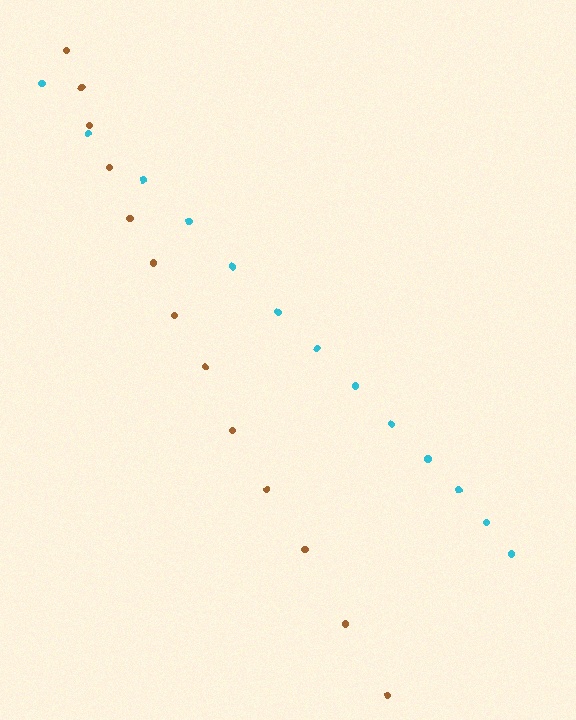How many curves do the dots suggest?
There are 2 distinct paths.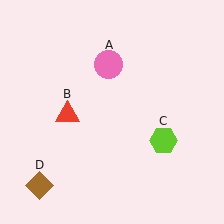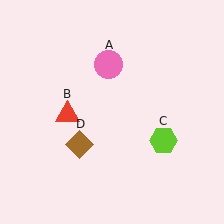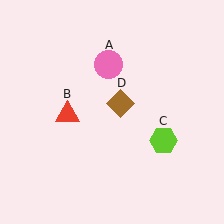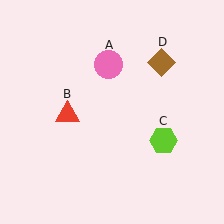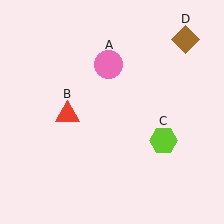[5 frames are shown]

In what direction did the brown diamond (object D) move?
The brown diamond (object D) moved up and to the right.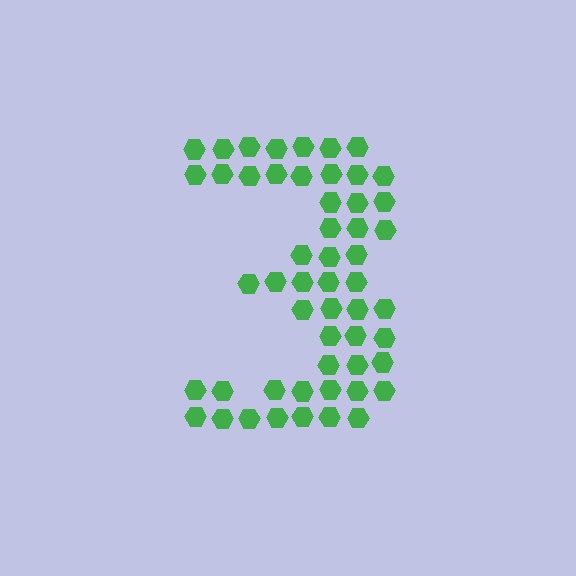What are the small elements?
The small elements are hexagons.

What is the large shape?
The large shape is the digit 3.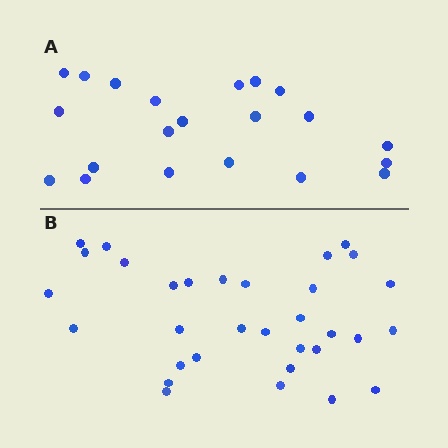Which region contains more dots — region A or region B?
Region B (the bottom region) has more dots.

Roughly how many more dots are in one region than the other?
Region B has roughly 12 or so more dots than region A.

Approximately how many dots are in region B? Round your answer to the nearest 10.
About 30 dots. (The exact count is 32, which rounds to 30.)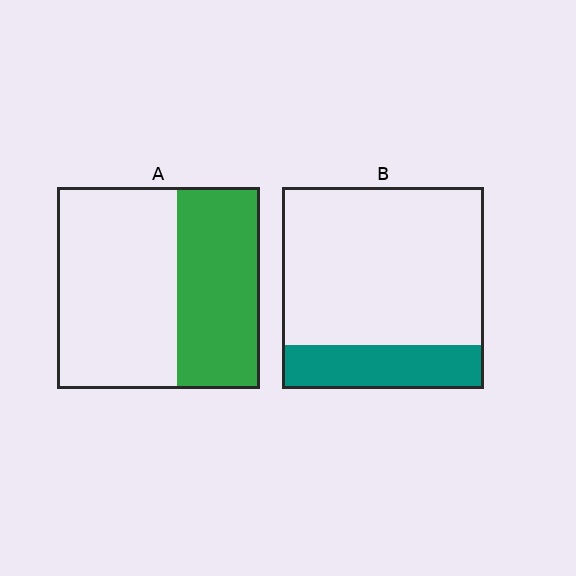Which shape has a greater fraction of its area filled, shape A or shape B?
Shape A.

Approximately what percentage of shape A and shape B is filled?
A is approximately 40% and B is approximately 20%.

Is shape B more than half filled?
No.